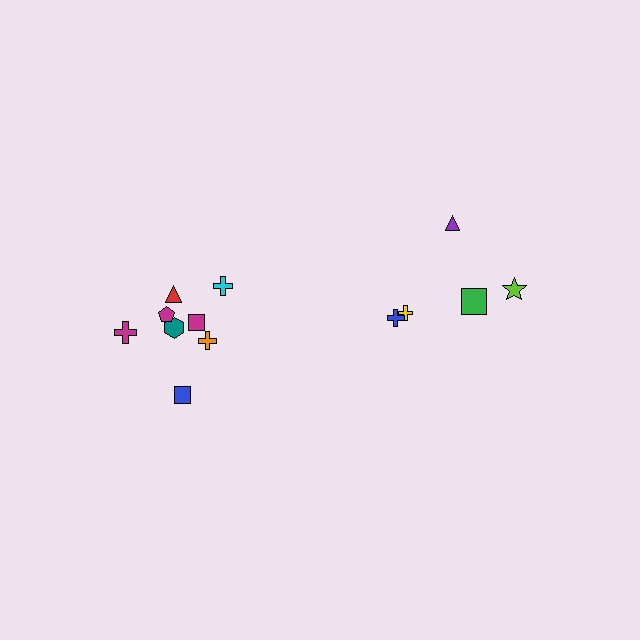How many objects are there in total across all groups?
There are 13 objects.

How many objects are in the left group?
There are 8 objects.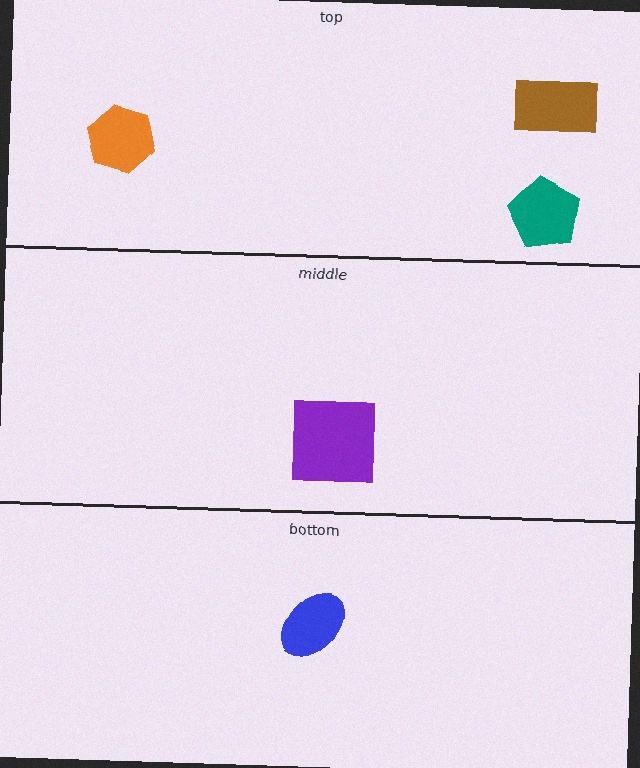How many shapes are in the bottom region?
1.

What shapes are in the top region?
The orange hexagon, the brown rectangle, the teal pentagon.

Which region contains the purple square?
The middle region.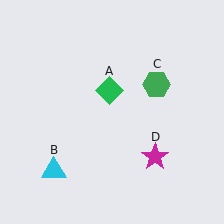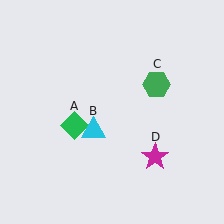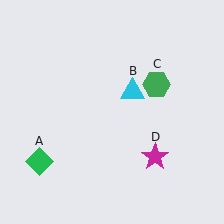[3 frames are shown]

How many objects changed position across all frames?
2 objects changed position: green diamond (object A), cyan triangle (object B).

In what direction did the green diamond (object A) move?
The green diamond (object A) moved down and to the left.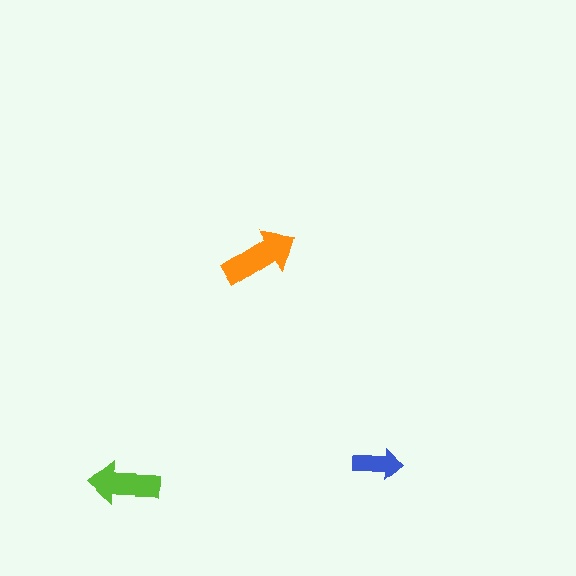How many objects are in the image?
There are 3 objects in the image.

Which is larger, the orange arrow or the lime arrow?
The orange one.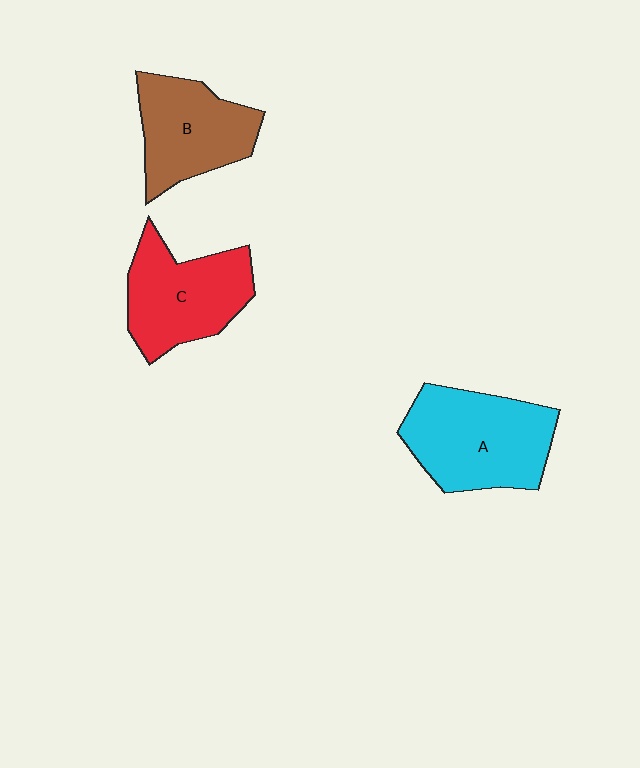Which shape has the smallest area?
Shape B (brown).